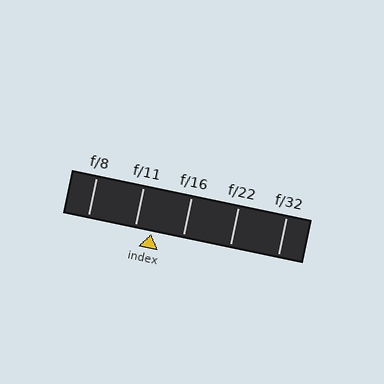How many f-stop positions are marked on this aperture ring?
There are 5 f-stop positions marked.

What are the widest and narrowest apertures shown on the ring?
The widest aperture shown is f/8 and the narrowest is f/32.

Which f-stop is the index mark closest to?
The index mark is closest to f/11.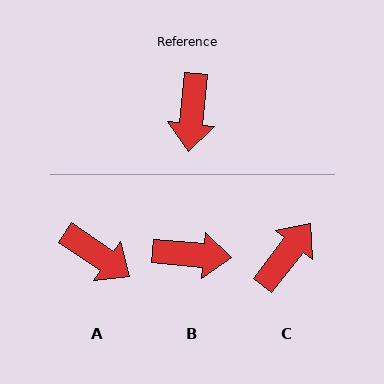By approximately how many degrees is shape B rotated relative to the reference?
Approximately 91 degrees counter-clockwise.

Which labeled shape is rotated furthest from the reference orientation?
C, about 148 degrees away.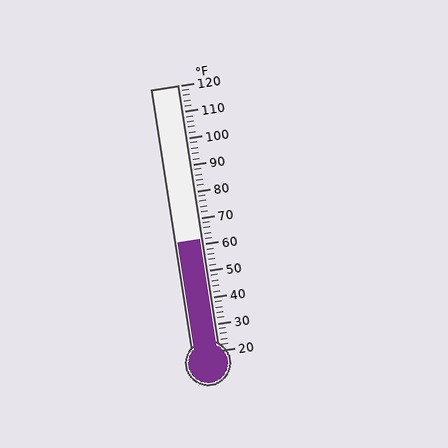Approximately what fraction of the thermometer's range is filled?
The thermometer is filled to approximately 40% of its range.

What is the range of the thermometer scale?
The thermometer scale ranges from 20°F to 120°F.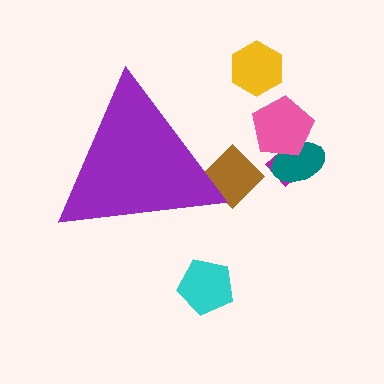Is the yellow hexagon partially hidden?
No, the yellow hexagon is fully visible.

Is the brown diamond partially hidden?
Yes, the brown diamond is partially hidden behind the purple triangle.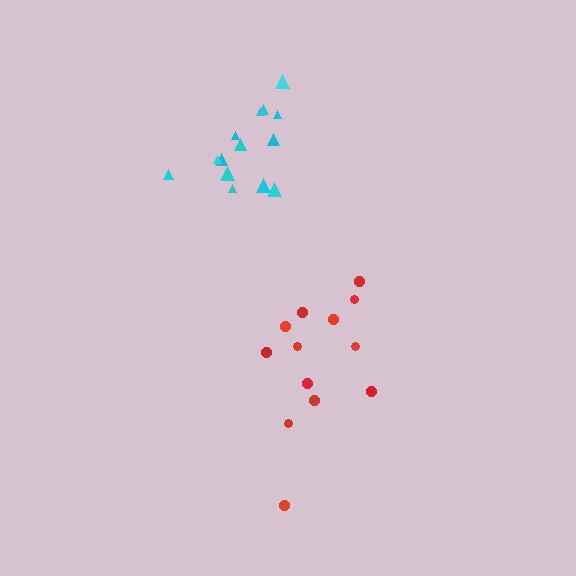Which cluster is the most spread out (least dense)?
Red.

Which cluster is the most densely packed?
Cyan.